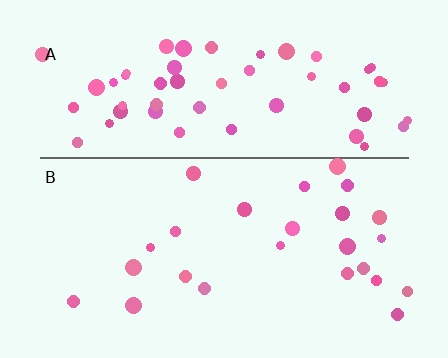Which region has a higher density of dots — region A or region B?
A (the top).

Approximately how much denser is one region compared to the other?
Approximately 2.3× — region A over region B.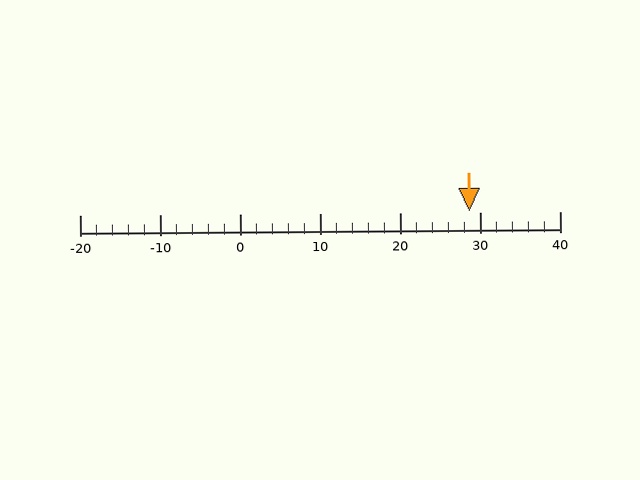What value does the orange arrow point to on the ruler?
The orange arrow points to approximately 29.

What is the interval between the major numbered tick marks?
The major tick marks are spaced 10 units apart.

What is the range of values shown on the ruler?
The ruler shows values from -20 to 40.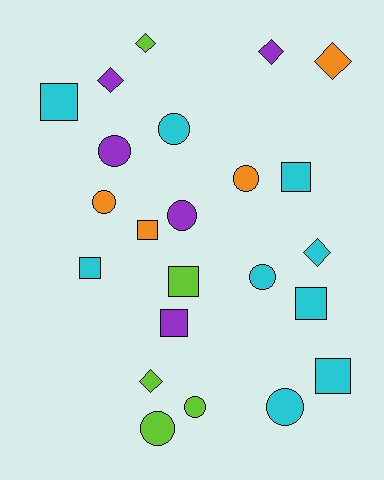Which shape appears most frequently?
Circle, with 9 objects.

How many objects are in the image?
There are 23 objects.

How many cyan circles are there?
There are 3 cyan circles.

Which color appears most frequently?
Cyan, with 9 objects.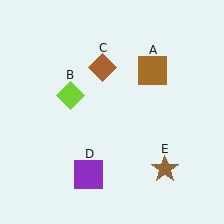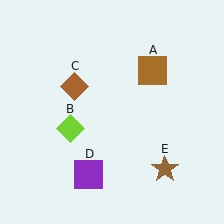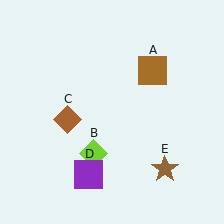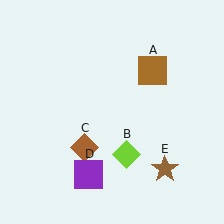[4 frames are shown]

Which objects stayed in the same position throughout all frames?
Brown square (object A) and purple square (object D) and brown star (object E) remained stationary.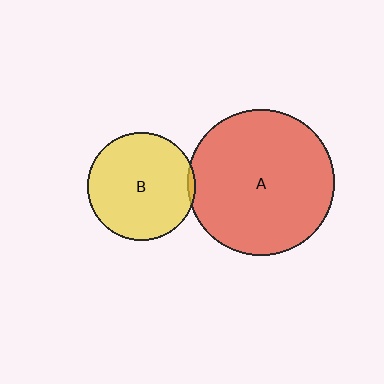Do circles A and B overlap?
Yes.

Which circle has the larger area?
Circle A (red).